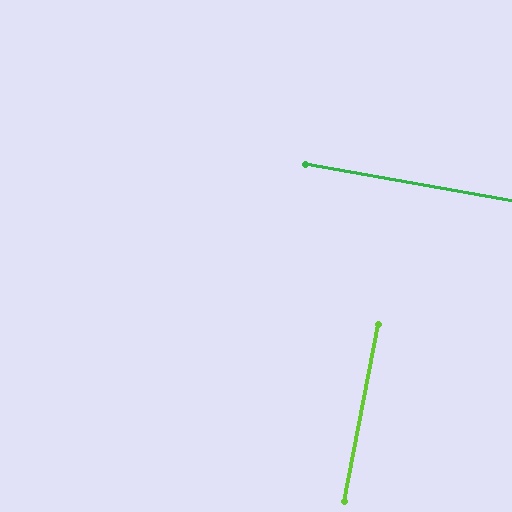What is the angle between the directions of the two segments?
Approximately 89 degrees.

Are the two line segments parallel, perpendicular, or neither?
Perpendicular — they meet at approximately 89°.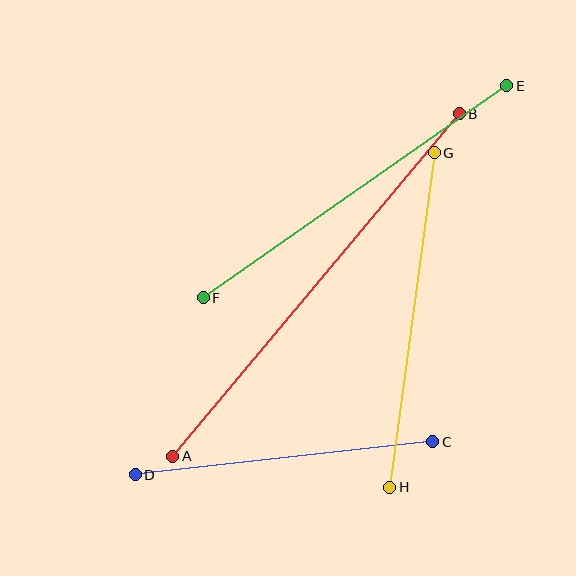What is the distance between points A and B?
The distance is approximately 446 pixels.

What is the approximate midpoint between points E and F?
The midpoint is at approximately (355, 192) pixels.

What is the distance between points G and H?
The distance is approximately 337 pixels.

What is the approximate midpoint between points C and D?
The midpoint is at approximately (284, 458) pixels.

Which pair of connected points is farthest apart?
Points A and B are farthest apart.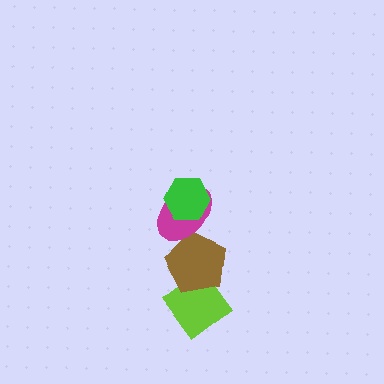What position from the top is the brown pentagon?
The brown pentagon is 3rd from the top.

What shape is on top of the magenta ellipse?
The green hexagon is on top of the magenta ellipse.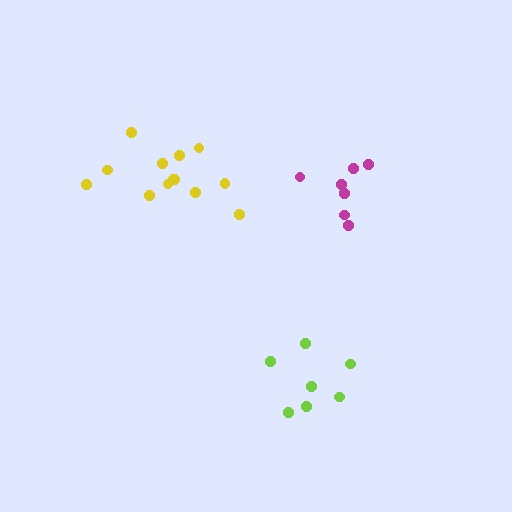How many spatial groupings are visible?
There are 3 spatial groupings.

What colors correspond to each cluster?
The clusters are colored: yellow, lime, magenta.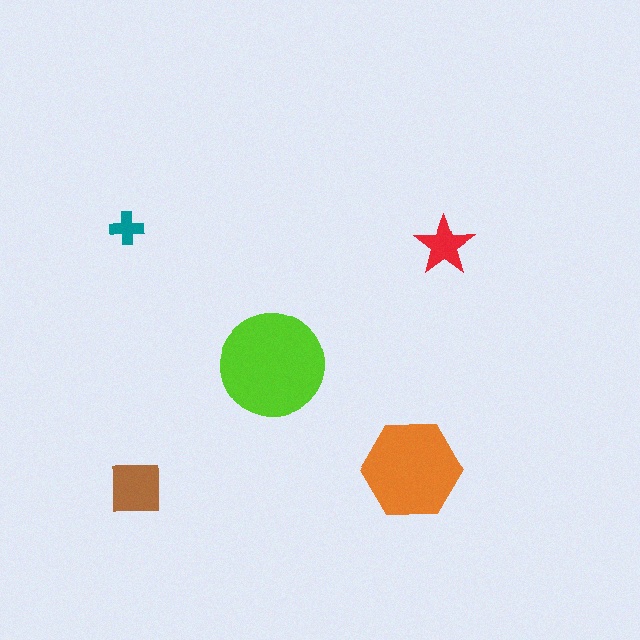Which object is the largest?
The lime circle.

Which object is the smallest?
The teal cross.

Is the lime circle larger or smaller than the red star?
Larger.